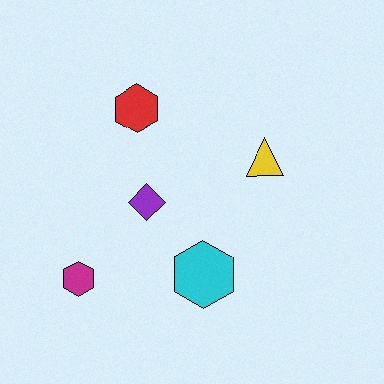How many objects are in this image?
There are 5 objects.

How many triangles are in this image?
There is 1 triangle.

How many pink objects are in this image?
There are no pink objects.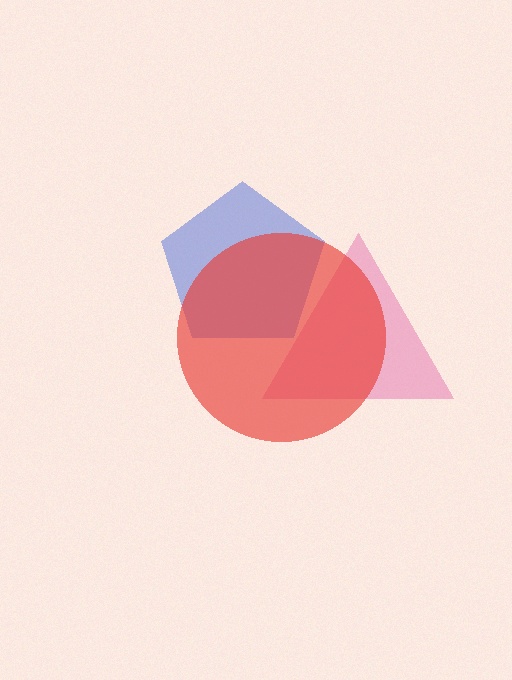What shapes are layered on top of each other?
The layered shapes are: a blue pentagon, a pink triangle, a red circle.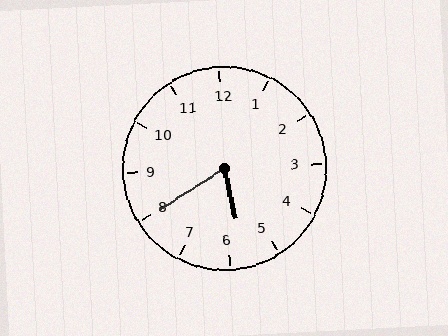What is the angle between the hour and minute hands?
Approximately 70 degrees.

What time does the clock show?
5:40.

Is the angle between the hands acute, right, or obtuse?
It is acute.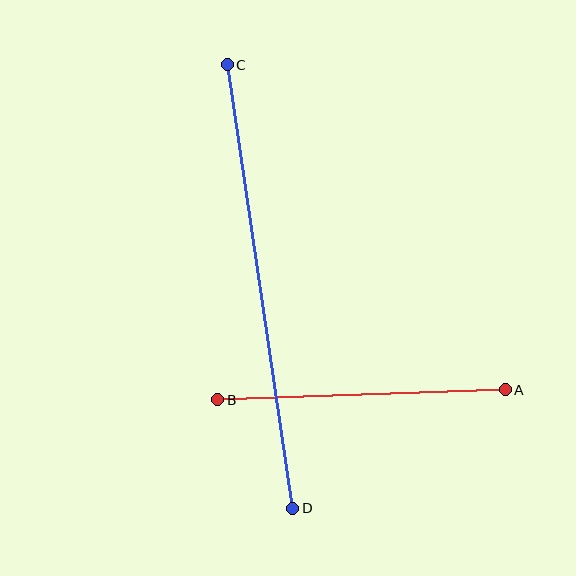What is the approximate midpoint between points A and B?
The midpoint is at approximately (362, 395) pixels.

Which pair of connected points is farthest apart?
Points C and D are farthest apart.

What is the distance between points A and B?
The distance is approximately 288 pixels.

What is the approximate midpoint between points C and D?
The midpoint is at approximately (260, 286) pixels.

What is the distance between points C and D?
The distance is approximately 448 pixels.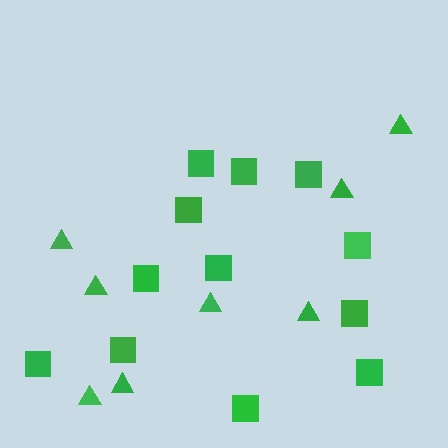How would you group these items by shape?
There are 2 groups: one group of triangles (8) and one group of squares (12).